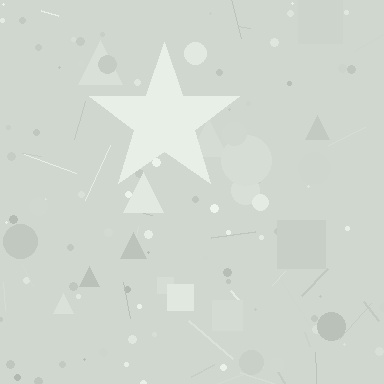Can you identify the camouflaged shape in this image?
The camouflaged shape is a star.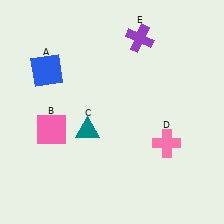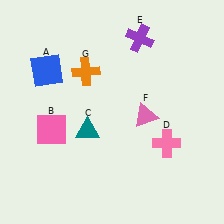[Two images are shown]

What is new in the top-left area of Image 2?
An orange cross (G) was added in the top-left area of Image 2.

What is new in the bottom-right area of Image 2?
A pink triangle (F) was added in the bottom-right area of Image 2.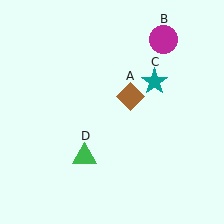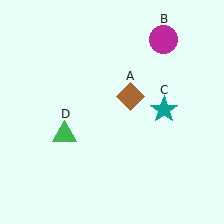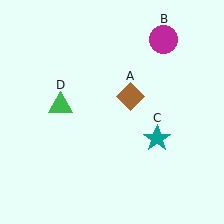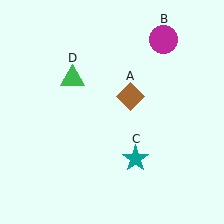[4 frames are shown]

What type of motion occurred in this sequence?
The teal star (object C), green triangle (object D) rotated clockwise around the center of the scene.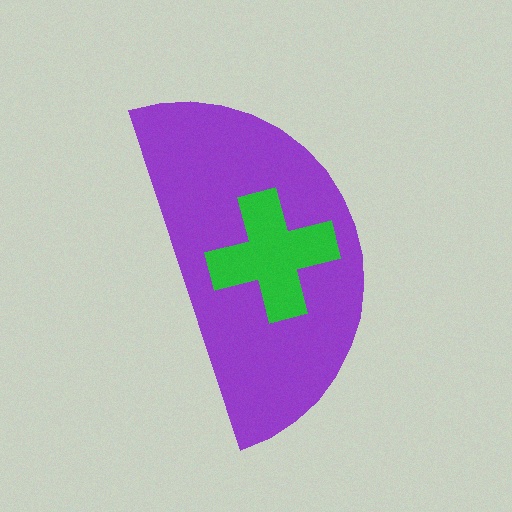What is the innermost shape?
The green cross.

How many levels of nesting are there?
2.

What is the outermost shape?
The purple semicircle.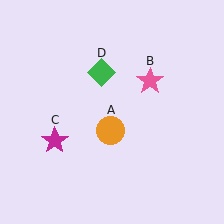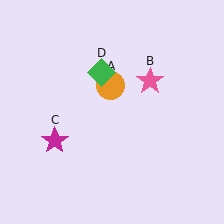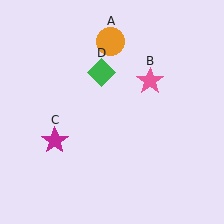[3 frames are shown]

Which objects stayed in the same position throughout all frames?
Pink star (object B) and magenta star (object C) and green diamond (object D) remained stationary.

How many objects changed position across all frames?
1 object changed position: orange circle (object A).